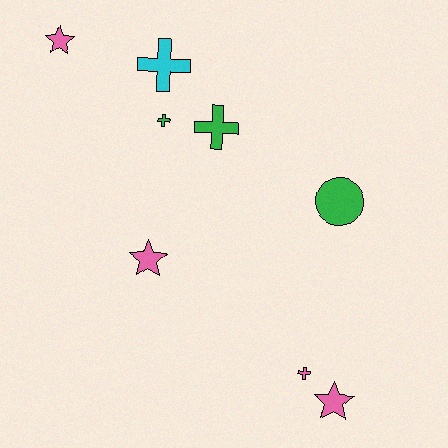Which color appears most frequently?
Pink, with 4 objects.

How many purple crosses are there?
There are no purple crosses.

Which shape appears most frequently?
Cross, with 4 objects.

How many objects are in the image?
There are 8 objects.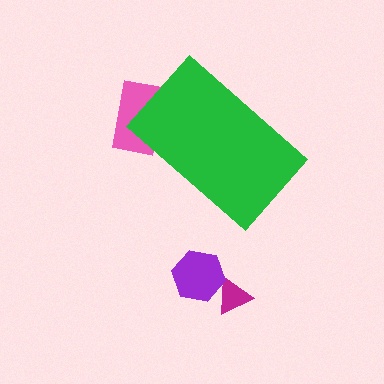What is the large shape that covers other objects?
A green rectangle.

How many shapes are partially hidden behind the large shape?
1 shape is partially hidden.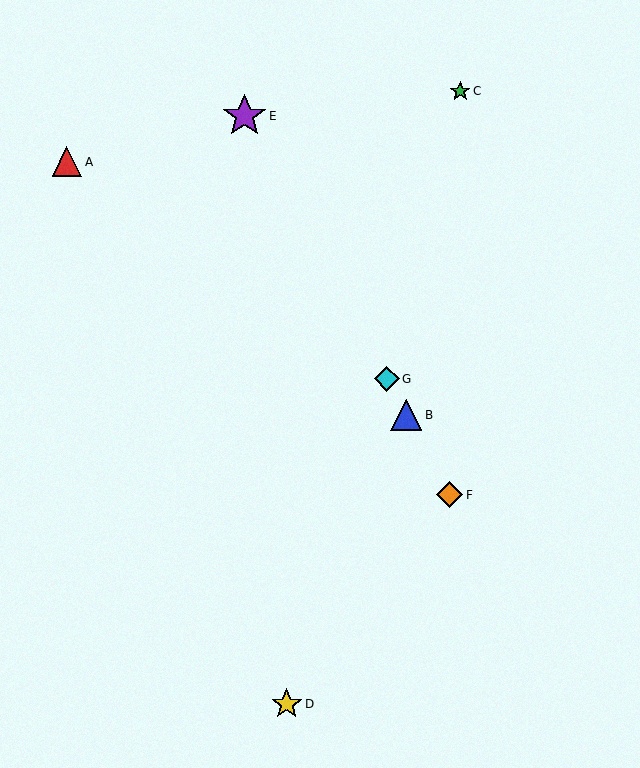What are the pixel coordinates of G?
Object G is at (387, 379).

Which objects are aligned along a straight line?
Objects B, E, F, G are aligned along a straight line.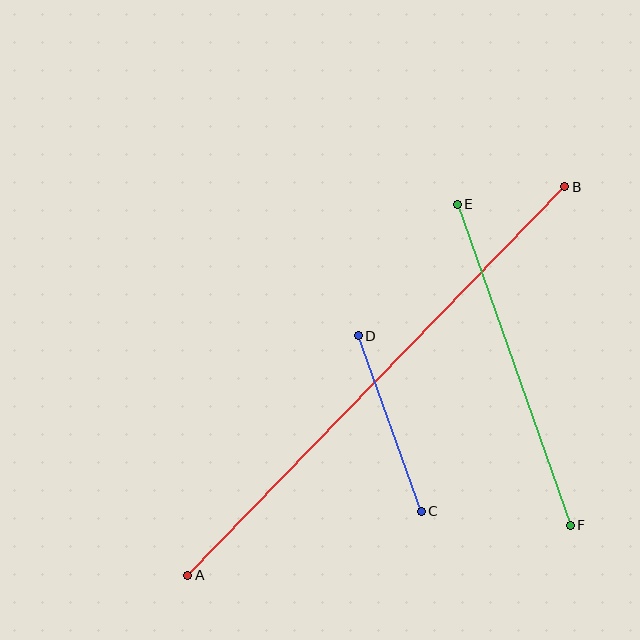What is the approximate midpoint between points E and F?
The midpoint is at approximately (514, 365) pixels.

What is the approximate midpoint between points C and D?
The midpoint is at approximately (390, 424) pixels.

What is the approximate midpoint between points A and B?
The midpoint is at approximately (376, 381) pixels.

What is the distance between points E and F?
The distance is approximately 340 pixels.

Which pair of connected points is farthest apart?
Points A and B are farthest apart.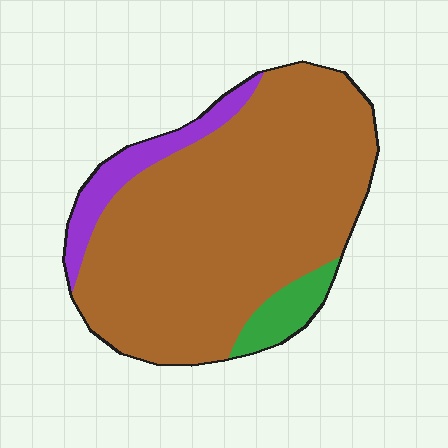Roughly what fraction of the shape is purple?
Purple covers 10% of the shape.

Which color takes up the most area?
Brown, at roughly 85%.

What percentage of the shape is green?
Green covers about 5% of the shape.